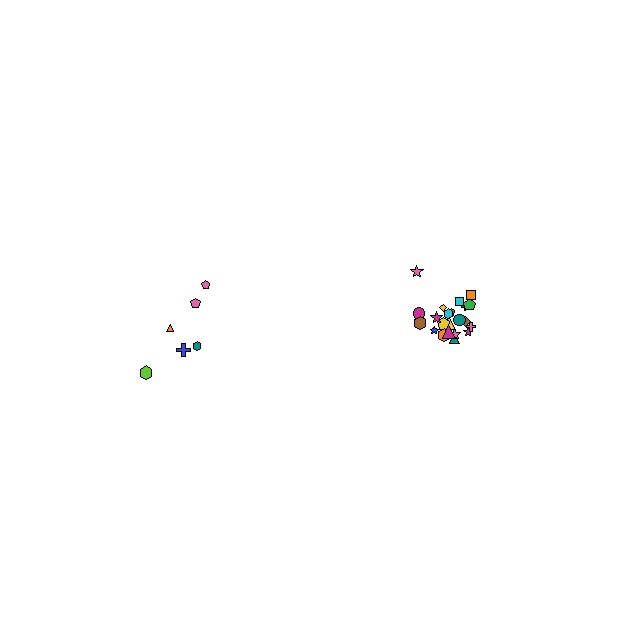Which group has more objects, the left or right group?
The right group.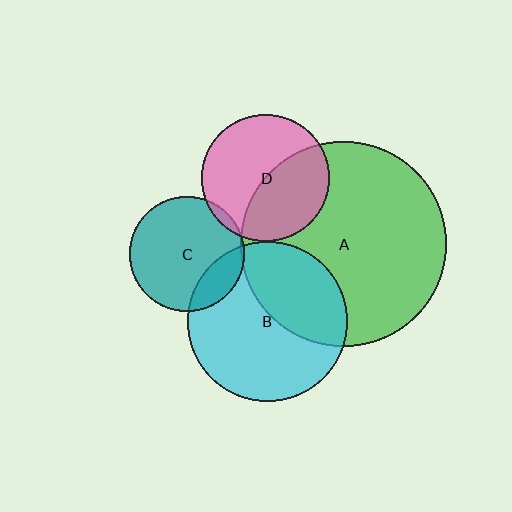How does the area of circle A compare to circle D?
Approximately 2.6 times.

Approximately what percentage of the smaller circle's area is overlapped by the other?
Approximately 20%.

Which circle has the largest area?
Circle A (green).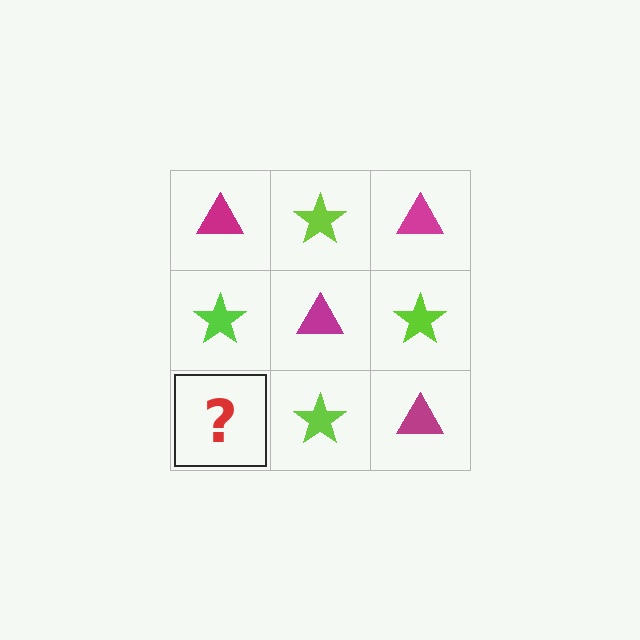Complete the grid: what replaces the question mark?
The question mark should be replaced with a magenta triangle.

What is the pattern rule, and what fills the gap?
The rule is that it alternates magenta triangle and lime star in a checkerboard pattern. The gap should be filled with a magenta triangle.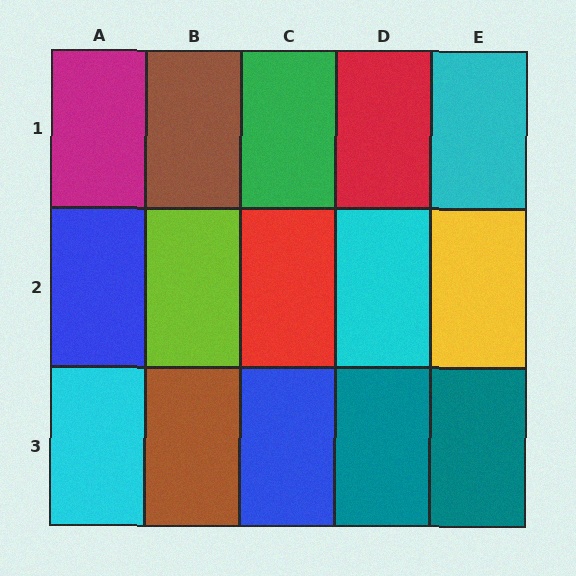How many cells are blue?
2 cells are blue.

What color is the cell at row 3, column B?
Brown.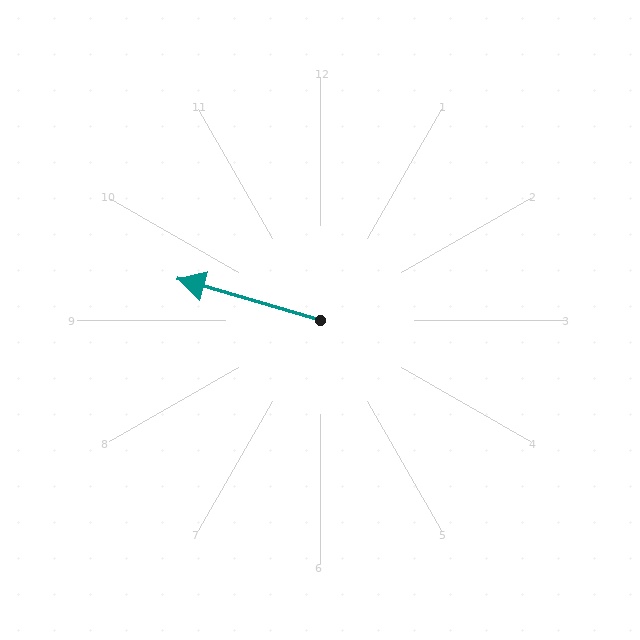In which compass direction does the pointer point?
West.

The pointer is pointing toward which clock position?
Roughly 10 o'clock.